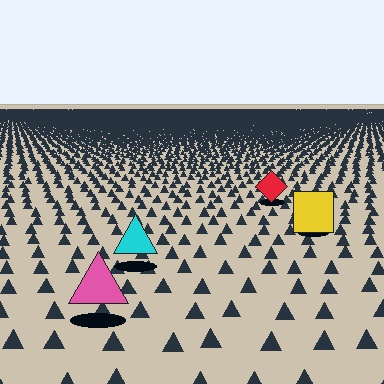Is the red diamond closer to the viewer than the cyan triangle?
No. The cyan triangle is closer — you can tell from the texture gradient: the ground texture is coarser near it.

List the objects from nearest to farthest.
From nearest to farthest: the pink triangle, the cyan triangle, the yellow square, the red diamond.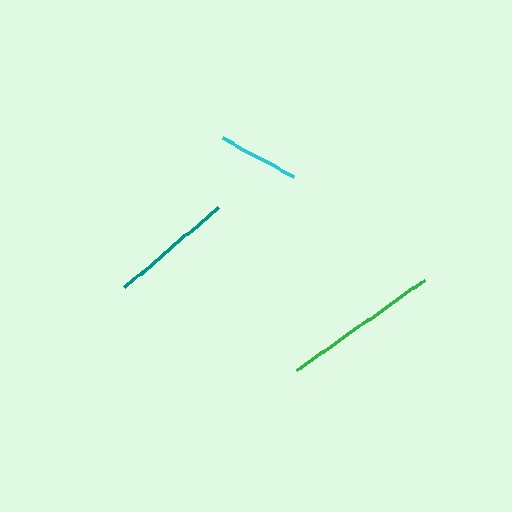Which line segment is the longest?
The green line is the longest at approximately 156 pixels.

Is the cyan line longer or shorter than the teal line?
The teal line is longer than the cyan line.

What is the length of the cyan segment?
The cyan segment is approximately 81 pixels long.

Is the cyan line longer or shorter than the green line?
The green line is longer than the cyan line.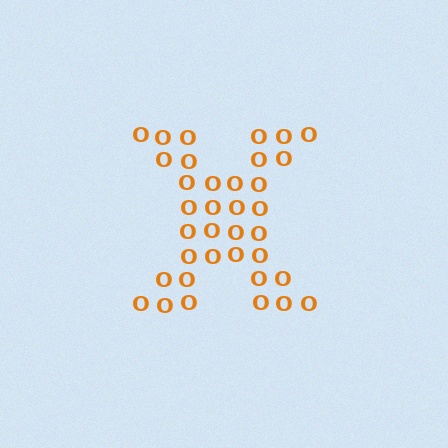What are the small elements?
The small elements are letter O's.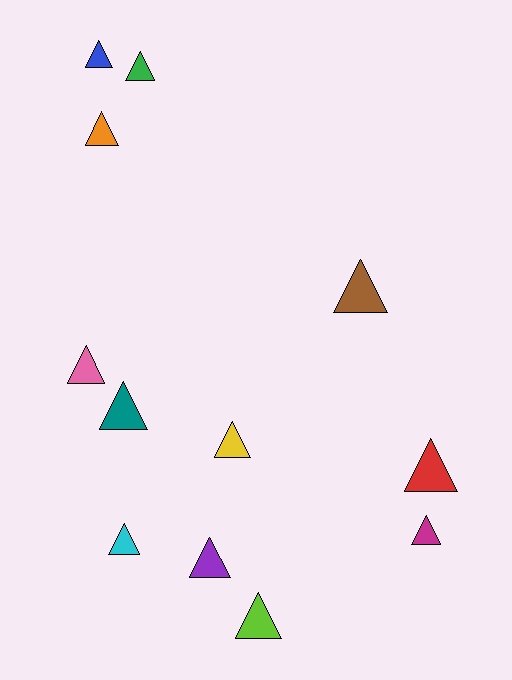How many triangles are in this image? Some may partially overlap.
There are 12 triangles.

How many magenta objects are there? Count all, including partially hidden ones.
There is 1 magenta object.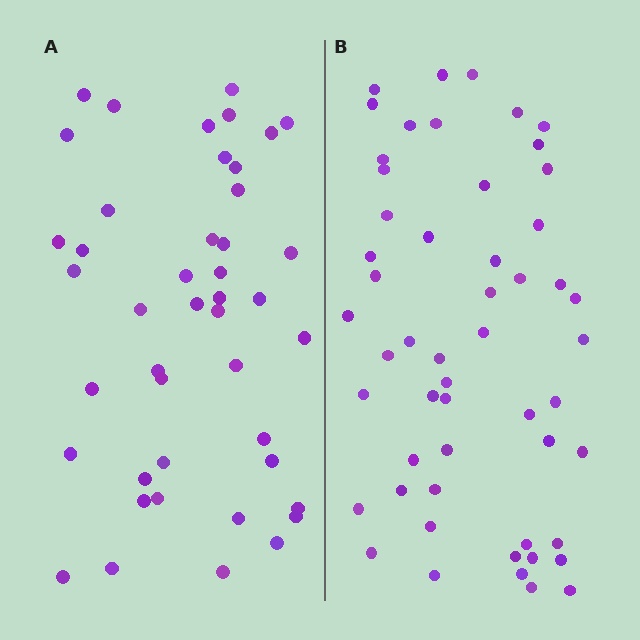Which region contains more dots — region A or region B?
Region B (the right region) has more dots.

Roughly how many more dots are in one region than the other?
Region B has roughly 8 or so more dots than region A.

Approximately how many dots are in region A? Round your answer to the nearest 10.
About 40 dots. (The exact count is 44, which rounds to 40.)